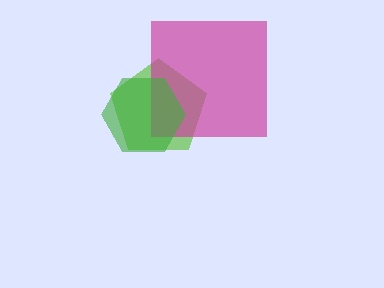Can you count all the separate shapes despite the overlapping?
Yes, there are 3 separate shapes.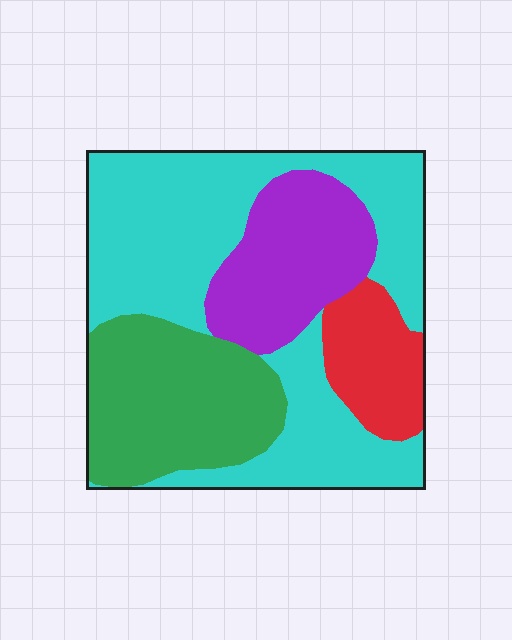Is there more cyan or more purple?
Cyan.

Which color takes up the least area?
Red, at roughly 10%.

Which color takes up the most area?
Cyan, at roughly 50%.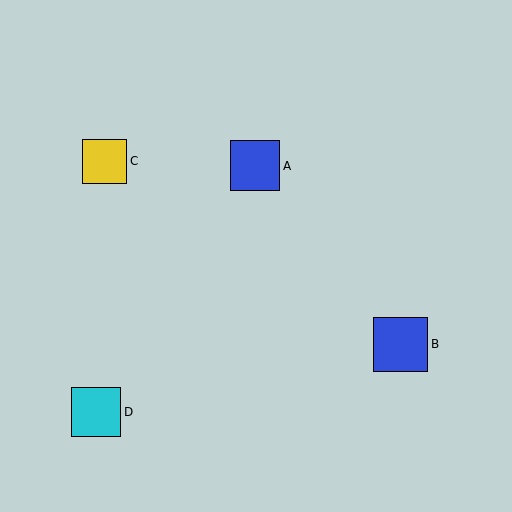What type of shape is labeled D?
Shape D is a cyan square.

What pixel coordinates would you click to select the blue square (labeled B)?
Click at (401, 344) to select the blue square B.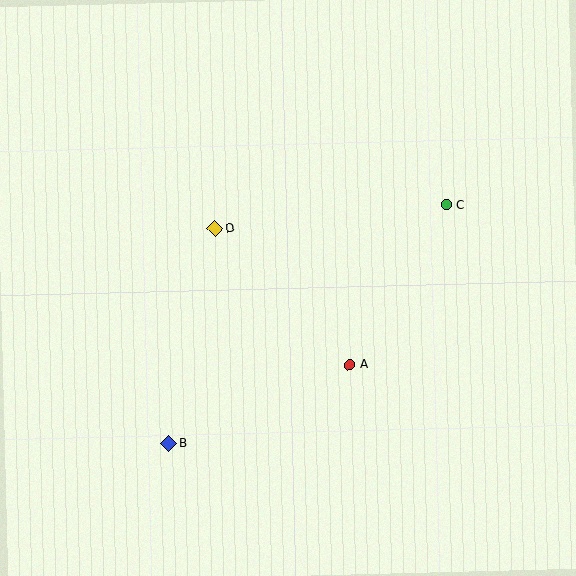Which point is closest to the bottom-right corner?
Point A is closest to the bottom-right corner.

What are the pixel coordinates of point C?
Point C is at (446, 205).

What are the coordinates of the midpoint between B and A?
The midpoint between B and A is at (259, 404).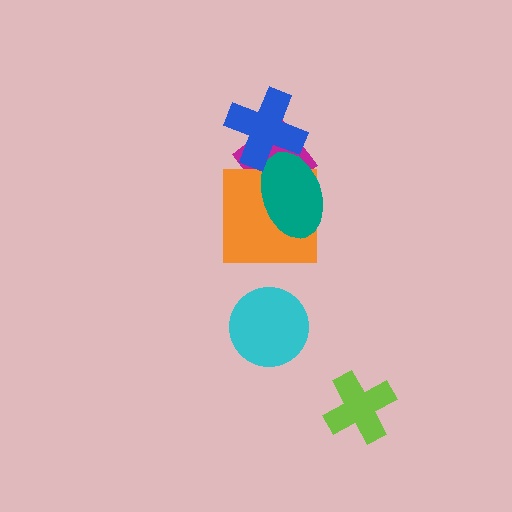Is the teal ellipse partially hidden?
Yes, it is partially covered by another shape.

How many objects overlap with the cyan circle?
0 objects overlap with the cyan circle.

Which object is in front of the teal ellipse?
The blue cross is in front of the teal ellipse.